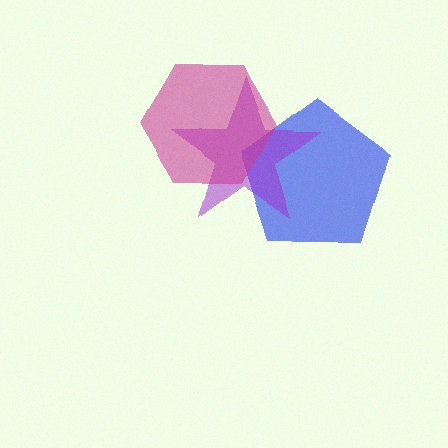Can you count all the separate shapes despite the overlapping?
Yes, there are 3 separate shapes.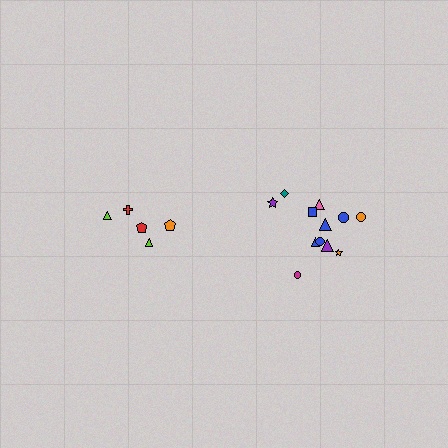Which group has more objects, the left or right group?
The right group.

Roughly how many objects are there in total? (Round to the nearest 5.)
Roughly 15 objects in total.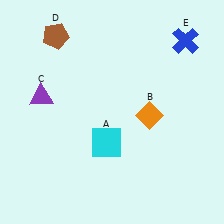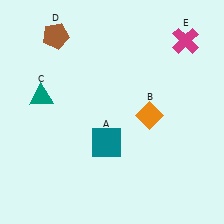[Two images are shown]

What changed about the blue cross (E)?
In Image 1, E is blue. In Image 2, it changed to magenta.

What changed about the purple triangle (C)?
In Image 1, C is purple. In Image 2, it changed to teal.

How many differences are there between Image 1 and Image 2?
There are 3 differences between the two images.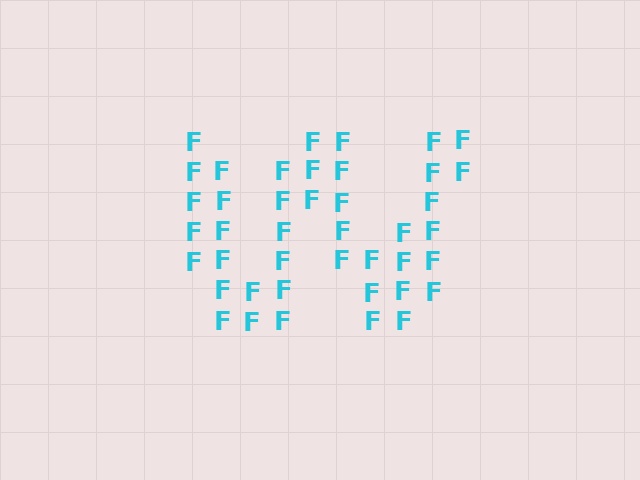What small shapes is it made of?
It is made of small letter F's.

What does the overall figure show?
The overall figure shows the letter W.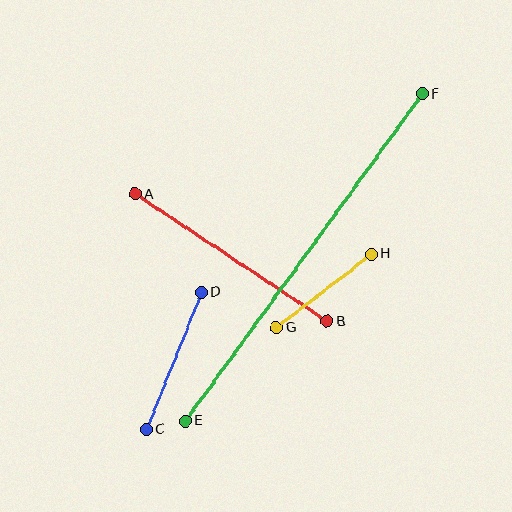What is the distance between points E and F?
The distance is approximately 404 pixels.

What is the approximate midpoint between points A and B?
The midpoint is at approximately (231, 258) pixels.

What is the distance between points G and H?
The distance is approximately 120 pixels.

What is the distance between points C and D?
The distance is approximately 148 pixels.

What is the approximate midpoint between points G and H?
The midpoint is at approximately (324, 291) pixels.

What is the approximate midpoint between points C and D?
The midpoint is at approximately (174, 361) pixels.